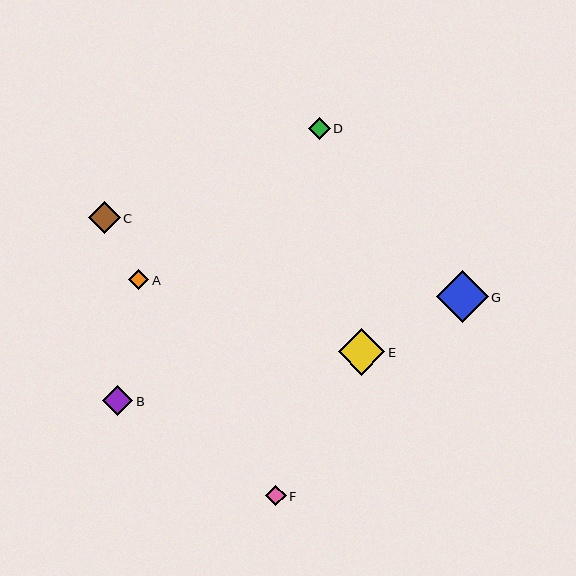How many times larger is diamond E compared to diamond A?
Diamond E is approximately 2.3 times the size of diamond A.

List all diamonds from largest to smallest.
From largest to smallest: G, E, C, B, D, F, A.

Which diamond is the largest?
Diamond G is the largest with a size of approximately 52 pixels.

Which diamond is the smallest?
Diamond A is the smallest with a size of approximately 20 pixels.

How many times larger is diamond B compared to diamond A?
Diamond B is approximately 1.5 times the size of diamond A.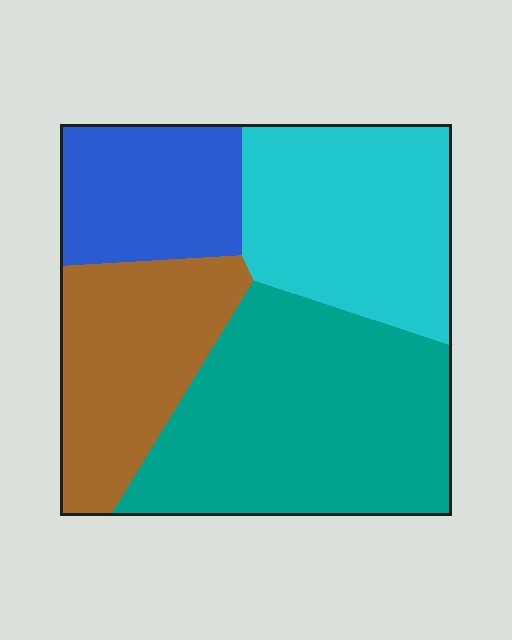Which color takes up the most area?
Teal, at roughly 35%.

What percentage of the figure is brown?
Brown covers 21% of the figure.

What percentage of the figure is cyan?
Cyan covers roughly 25% of the figure.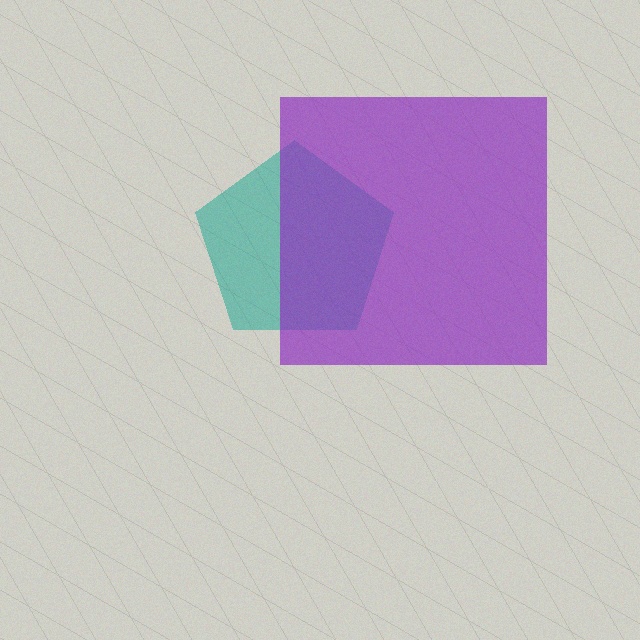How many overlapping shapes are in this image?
There are 2 overlapping shapes in the image.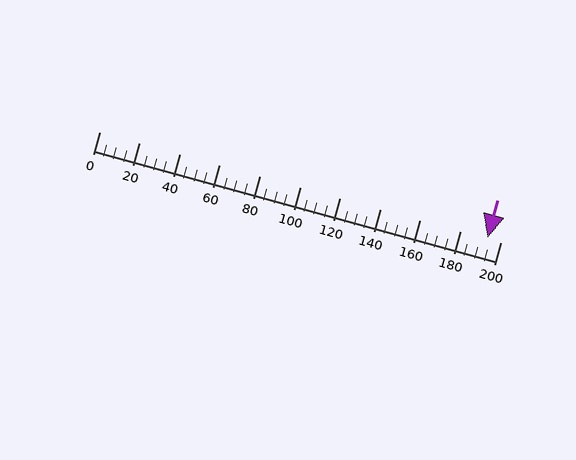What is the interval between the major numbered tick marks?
The major tick marks are spaced 20 units apart.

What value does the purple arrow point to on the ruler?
The purple arrow points to approximately 193.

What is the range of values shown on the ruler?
The ruler shows values from 0 to 200.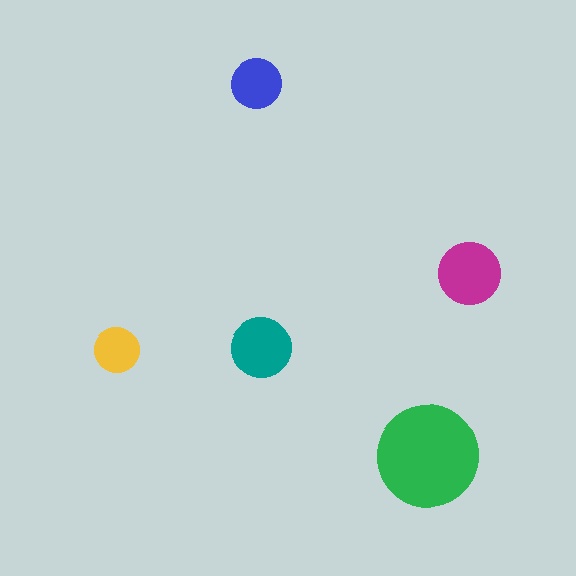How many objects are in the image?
There are 5 objects in the image.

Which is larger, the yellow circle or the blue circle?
The blue one.